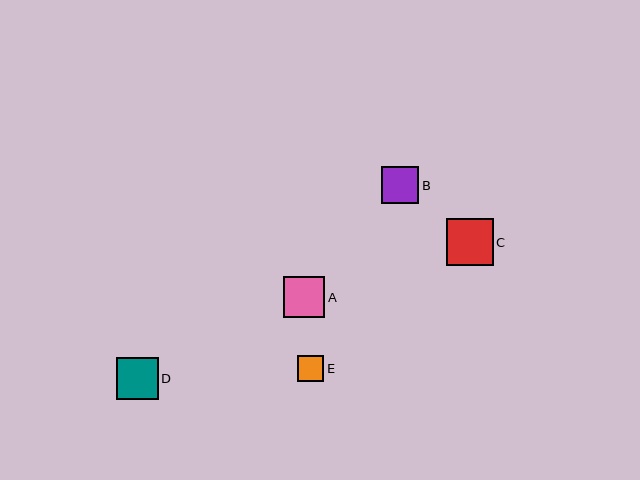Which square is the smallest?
Square E is the smallest with a size of approximately 27 pixels.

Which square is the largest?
Square C is the largest with a size of approximately 47 pixels.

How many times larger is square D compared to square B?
Square D is approximately 1.1 times the size of square B.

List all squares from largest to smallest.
From largest to smallest: C, D, A, B, E.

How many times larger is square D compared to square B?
Square D is approximately 1.1 times the size of square B.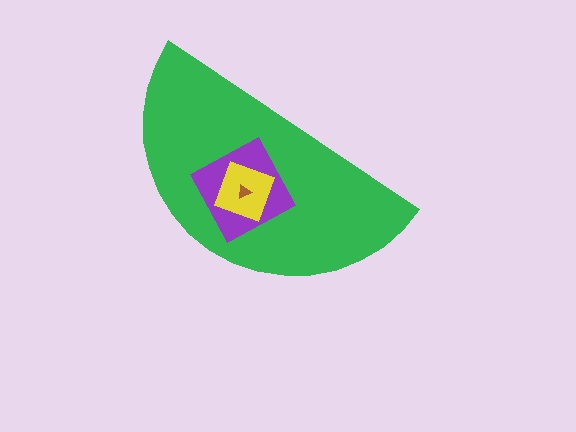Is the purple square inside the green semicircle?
Yes.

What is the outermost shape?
The green semicircle.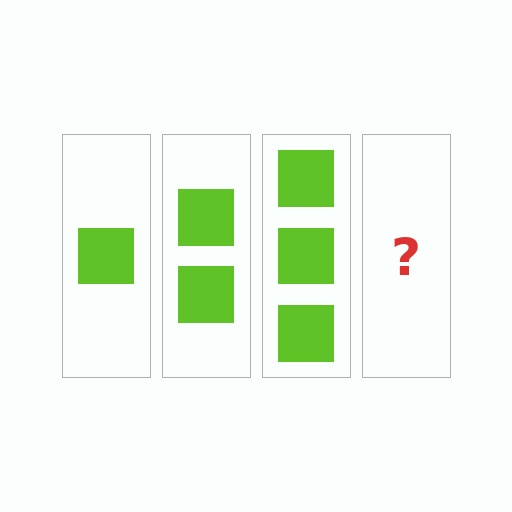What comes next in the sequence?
The next element should be 4 squares.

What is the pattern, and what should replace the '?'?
The pattern is that each step adds one more square. The '?' should be 4 squares.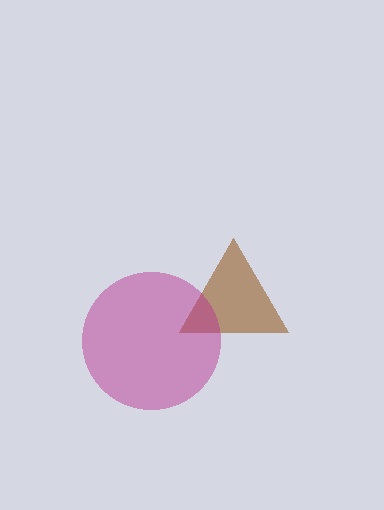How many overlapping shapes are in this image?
There are 2 overlapping shapes in the image.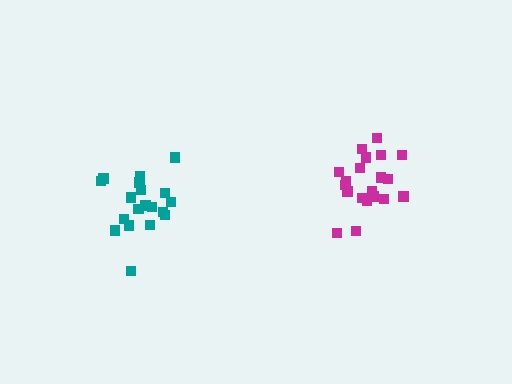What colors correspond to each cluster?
The clusters are colored: teal, magenta.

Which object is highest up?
The magenta cluster is topmost.